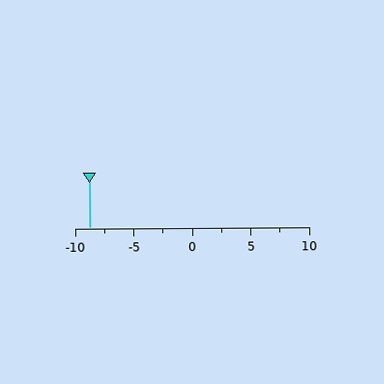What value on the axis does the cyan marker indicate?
The marker indicates approximately -8.8.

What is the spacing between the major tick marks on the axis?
The major ticks are spaced 5 apart.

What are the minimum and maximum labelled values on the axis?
The axis runs from -10 to 10.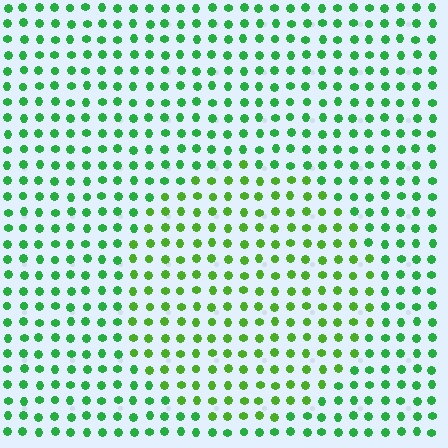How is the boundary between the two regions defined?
The boundary is defined purely by a slight shift in hue (about 27 degrees). Spacing, size, and orientation are identical on both sides.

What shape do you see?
I see a circle.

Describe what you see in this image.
The image is filled with small green elements in a uniform arrangement. A circle-shaped region is visible where the elements are tinted to a slightly different hue, forming a subtle color boundary.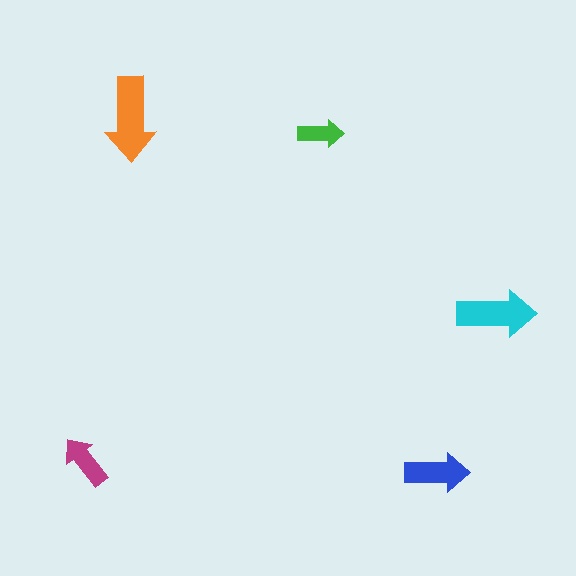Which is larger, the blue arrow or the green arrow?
The blue one.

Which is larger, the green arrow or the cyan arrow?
The cyan one.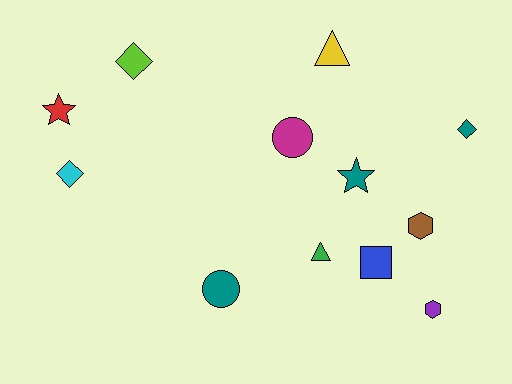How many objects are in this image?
There are 12 objects.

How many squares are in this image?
There is 1 square.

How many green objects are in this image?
There is 1 green object.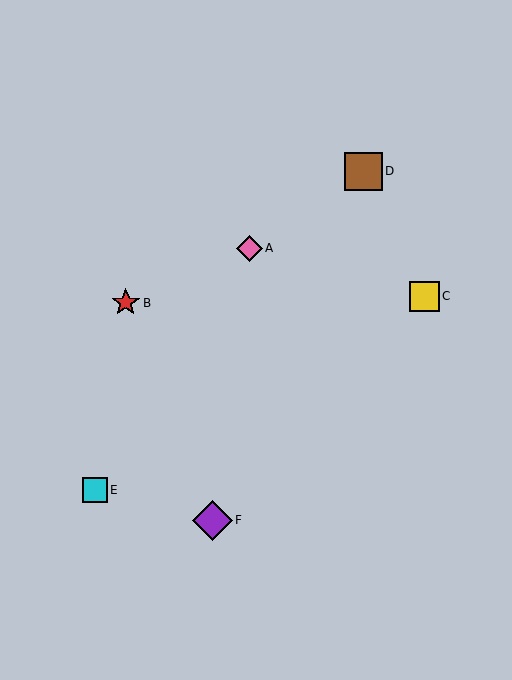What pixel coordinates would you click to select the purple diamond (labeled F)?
Click at (212, 520) to select the purple diamond F.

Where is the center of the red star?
The center of the red star is at (126, 303).